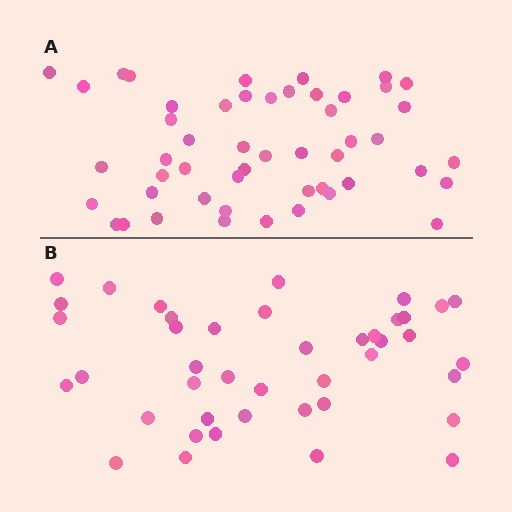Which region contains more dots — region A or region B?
Region A (the top region) has more dots.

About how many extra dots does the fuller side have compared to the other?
Region A has roughly 8 or so more dots than region B.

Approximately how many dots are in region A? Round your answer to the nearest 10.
About 50 dots.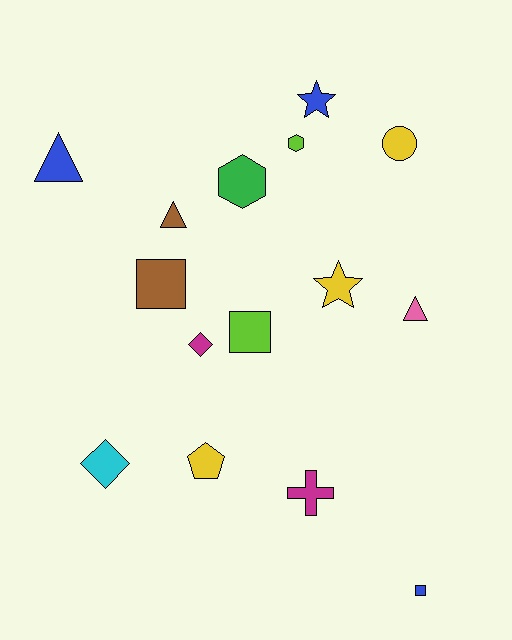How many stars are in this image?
There are 2 stars.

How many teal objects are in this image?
There are no teal objects.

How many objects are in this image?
There are 15 objects.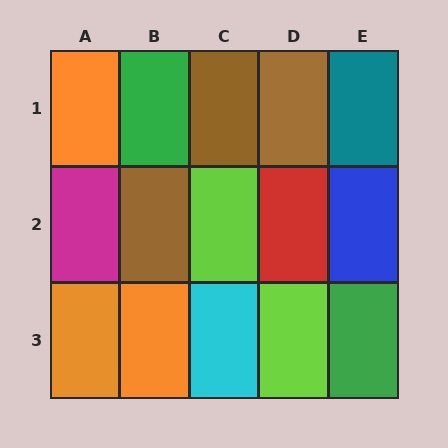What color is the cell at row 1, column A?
Orange.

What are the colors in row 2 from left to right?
Magenta, brown, lime, red, blue.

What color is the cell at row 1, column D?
Brown.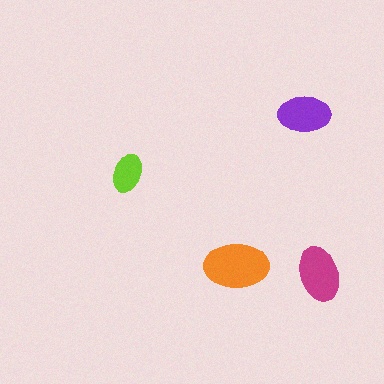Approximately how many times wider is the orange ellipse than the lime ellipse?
About 1.5 times wider.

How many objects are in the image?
There are 4 objects in the image.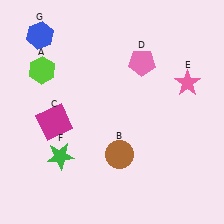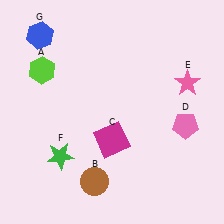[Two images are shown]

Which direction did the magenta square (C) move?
The magenta square (C) moved right.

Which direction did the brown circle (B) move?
The brown circle (B) moved down.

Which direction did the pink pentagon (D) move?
The pink pentagon (D) moved down.